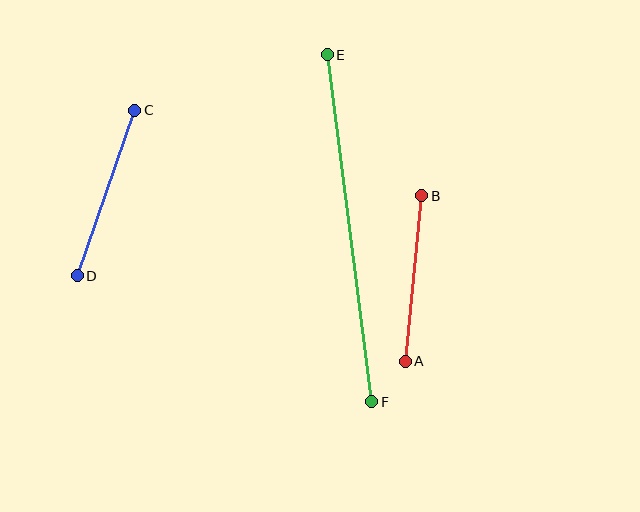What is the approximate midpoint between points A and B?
The midpoint is at approximately (413, 279) pixels.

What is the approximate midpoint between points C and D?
The midpoint is at approximately (106, 193) pixels.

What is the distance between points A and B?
The distance is approximately 166 pixels.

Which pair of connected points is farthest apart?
Points E and F are farthest apart.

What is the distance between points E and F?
The distance is approximately 350 pixels.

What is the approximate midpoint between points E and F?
The midpoint is at approximately (349, 228) pixels.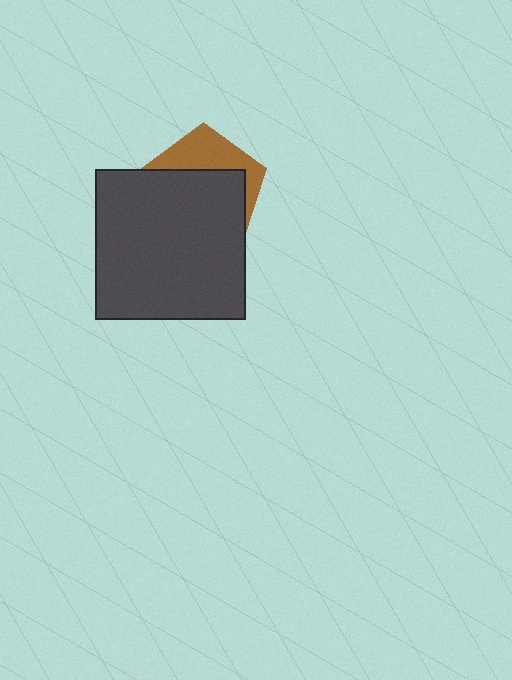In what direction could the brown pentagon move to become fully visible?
The brown pentagon could move up. That would shift it out from behind the dark gray square entirely.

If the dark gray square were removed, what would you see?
You would see the complete brown pentagon.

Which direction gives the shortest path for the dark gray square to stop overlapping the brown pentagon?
Moving down gives the shortest separation.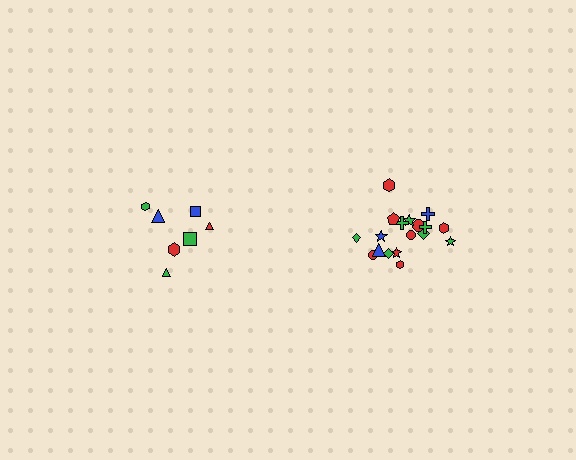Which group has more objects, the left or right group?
The right group.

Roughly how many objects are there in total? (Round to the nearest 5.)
Roughly 25 objects in total.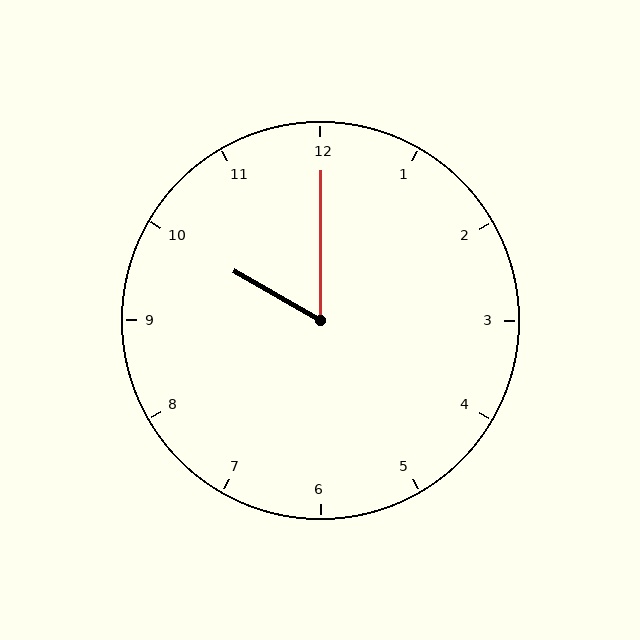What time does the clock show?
10:00.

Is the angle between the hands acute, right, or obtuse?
It is acute.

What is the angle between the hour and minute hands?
Approximately 60 degrees.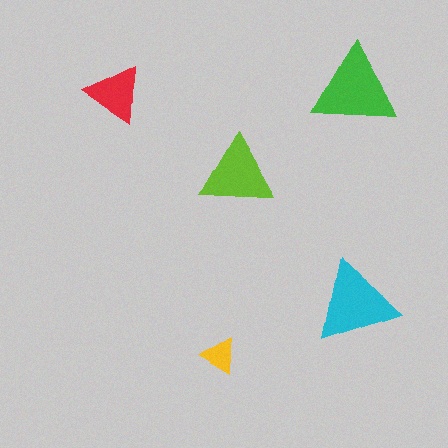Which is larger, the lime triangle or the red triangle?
The lime one.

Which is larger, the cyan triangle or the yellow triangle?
The cyan one.